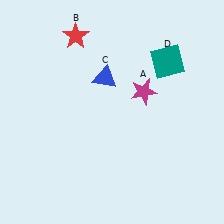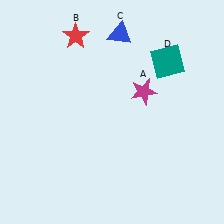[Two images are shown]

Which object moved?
The blue triangle (C) moved up.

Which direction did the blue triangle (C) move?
The blue triangle (C) moved up.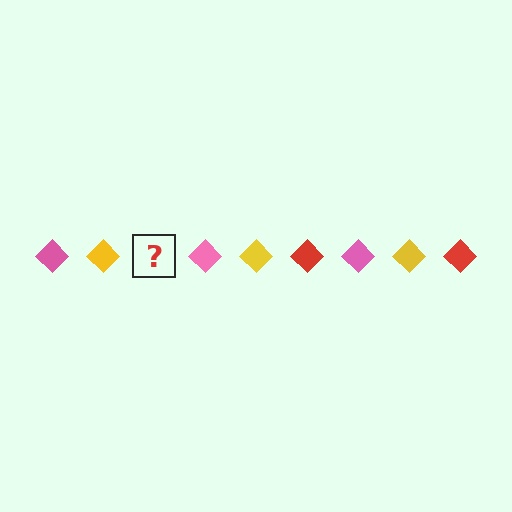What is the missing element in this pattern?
The missing element is a red diamond.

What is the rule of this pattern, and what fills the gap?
The rule is that the pattern cycles through pink, yellow, red diamonds. The gap should be filled with a red diamond.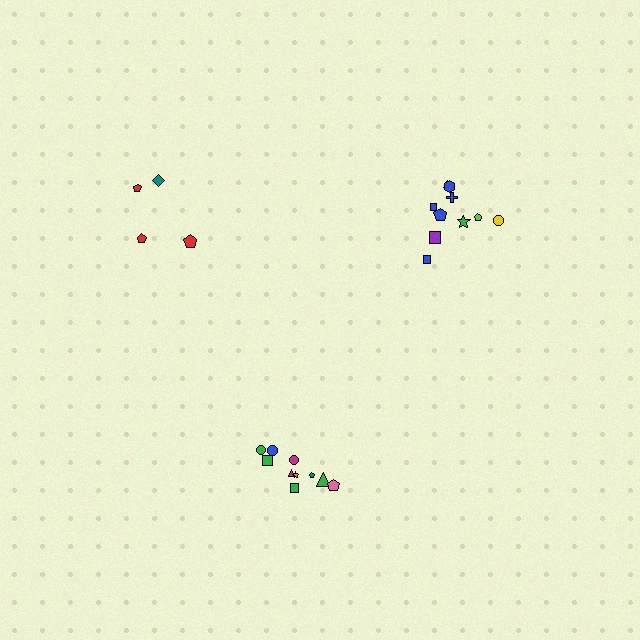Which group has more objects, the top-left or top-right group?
The top-right group.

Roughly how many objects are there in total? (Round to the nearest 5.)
Roughly 25 objects in total.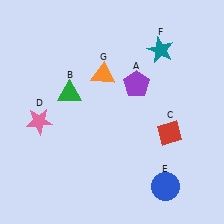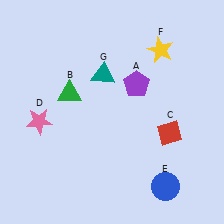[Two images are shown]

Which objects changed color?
F changed from teal to yellow. G changed from orange to teal.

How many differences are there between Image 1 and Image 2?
There are 2 differences between the two images.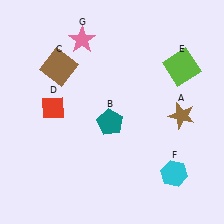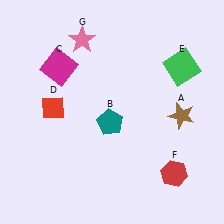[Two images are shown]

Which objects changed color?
C changed from brown to magenta. E changed from lime to green. F changed from cyan to red.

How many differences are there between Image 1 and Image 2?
There are 3 differences between the two images.